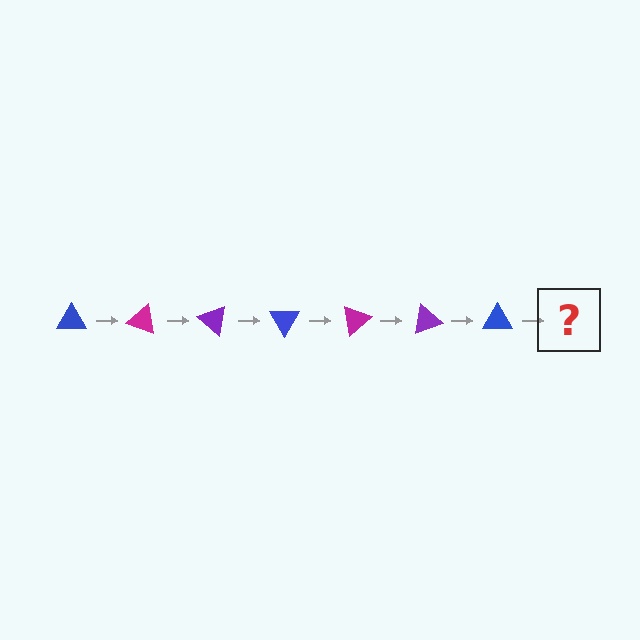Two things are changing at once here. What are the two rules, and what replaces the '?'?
The two rules are that it rotates 20 degrees each step and the color cycles through blue, magenta, and purple. The '?' should be a magenta triangle, rotated 140 degrees from the start.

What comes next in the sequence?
The next element should be a magenta triangle, rotated 140 degrees from the start.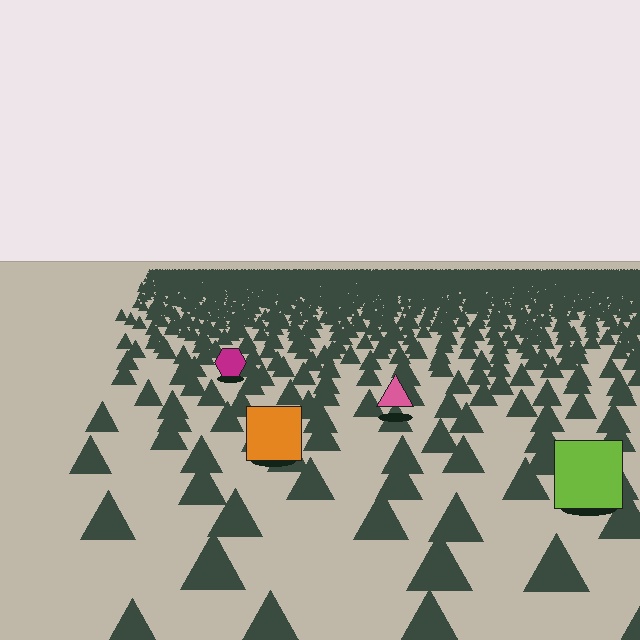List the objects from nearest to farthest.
From nearest to farthest: the lime square, the orange square, the pink triangle, the magenta hexagon.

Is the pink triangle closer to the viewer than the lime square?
No. The lime square is closer — you can tell from the texture gradient: the ground texture is coarser near it.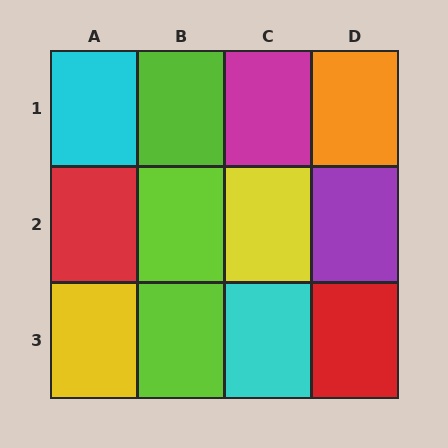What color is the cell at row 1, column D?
Orange.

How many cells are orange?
1 cell is orange.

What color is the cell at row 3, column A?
Yellow.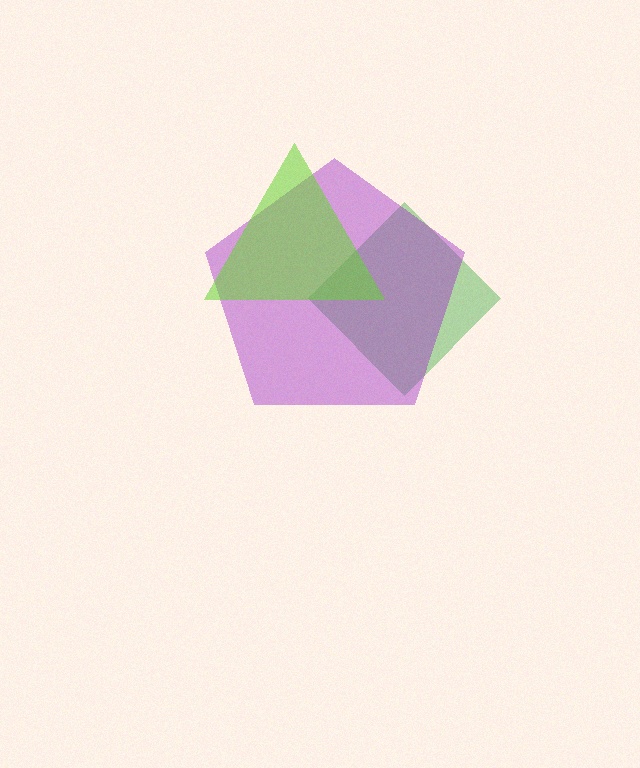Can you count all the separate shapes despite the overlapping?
Yes, there are 3 separate shapes.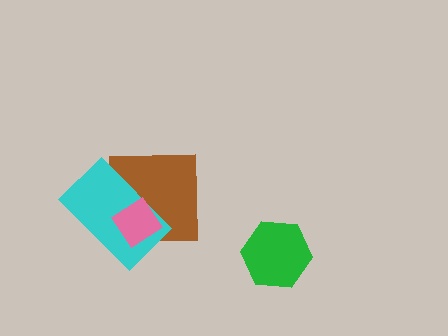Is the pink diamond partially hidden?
No, no other shape covers it.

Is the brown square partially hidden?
Yes, it is partially covered by another shape.